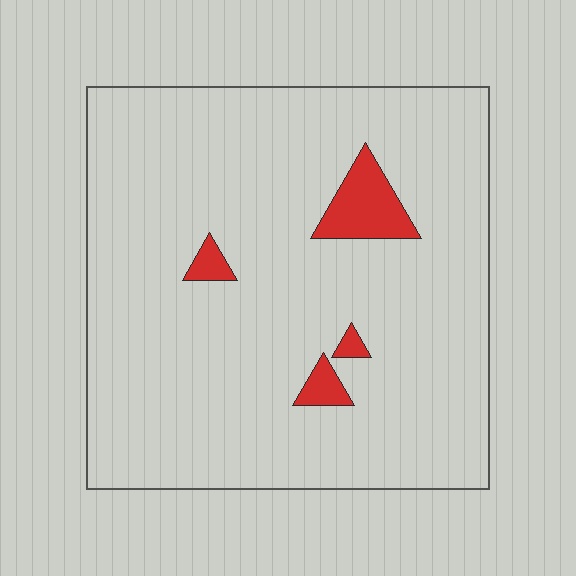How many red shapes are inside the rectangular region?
4.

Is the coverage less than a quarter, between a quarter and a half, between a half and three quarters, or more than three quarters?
Less than a quarter.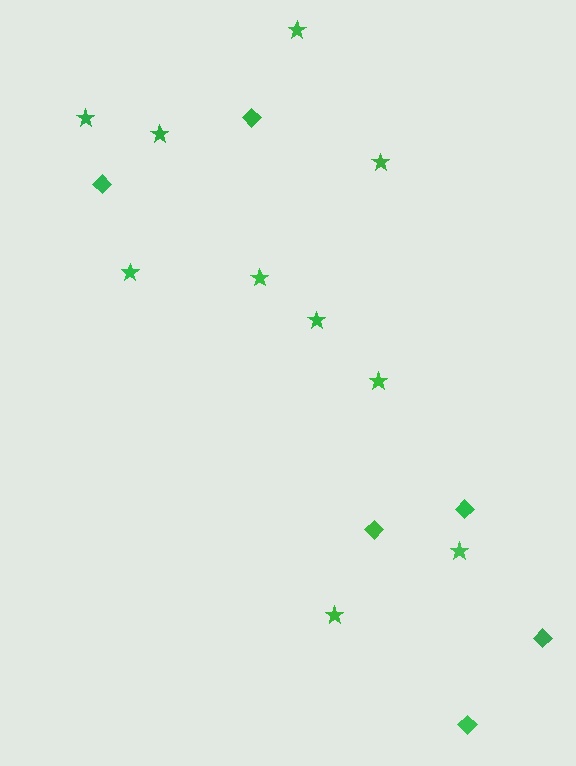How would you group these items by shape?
There are 2 groups: one group of stars (10) and one group of diamonds (6).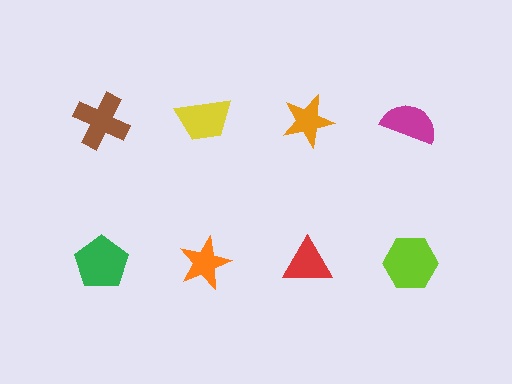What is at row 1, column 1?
A brown cross.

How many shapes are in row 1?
4 shapes.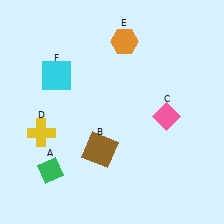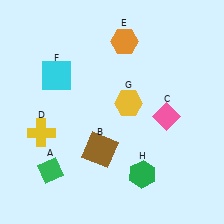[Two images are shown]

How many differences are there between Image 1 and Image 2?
There are 2 differences between the two images.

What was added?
A yellow hexagon (G), a green hexagon (H) were added in Image 2.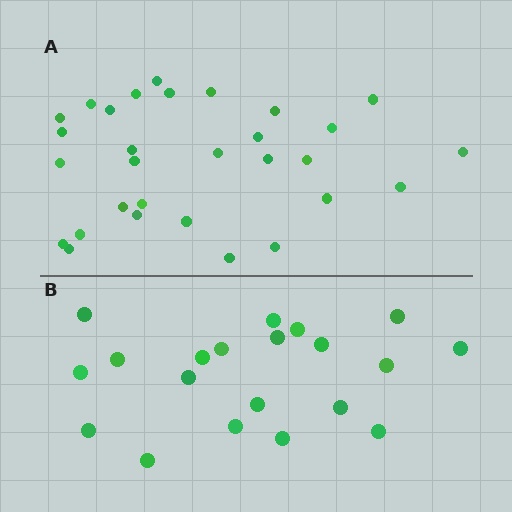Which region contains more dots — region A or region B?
Region A (the top region) has more dots.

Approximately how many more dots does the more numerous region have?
Region A has roughly 10 or so more dots than region B.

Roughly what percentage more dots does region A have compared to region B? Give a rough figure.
About 50% more.